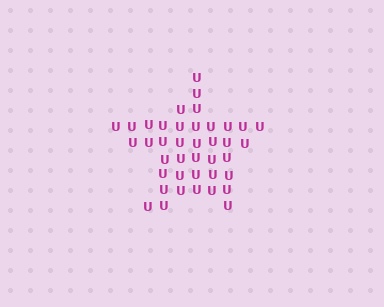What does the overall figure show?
The overall figure shows a star.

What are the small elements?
The small elements are letter U's.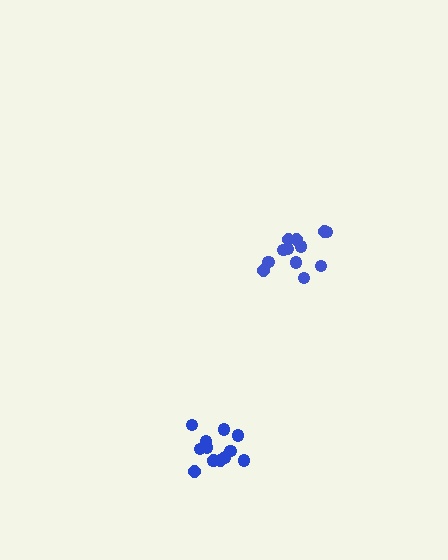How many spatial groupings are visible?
There are 2 spatial groupings.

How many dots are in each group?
Group 1: 12 dots, Group 2: 13 dots (25 total).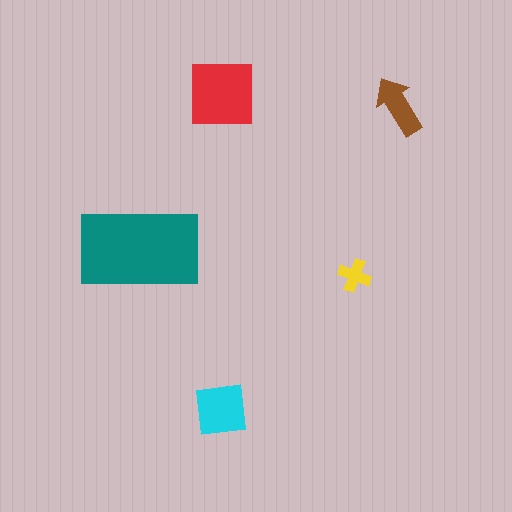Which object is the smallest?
The yellow cross.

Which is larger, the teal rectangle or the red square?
The teal rectangle.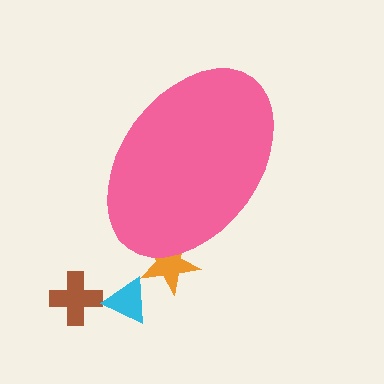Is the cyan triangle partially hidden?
No, the cyan triangle is fully visible.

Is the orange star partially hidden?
Yes, the orange star is partially hidden behind the pink ellipse.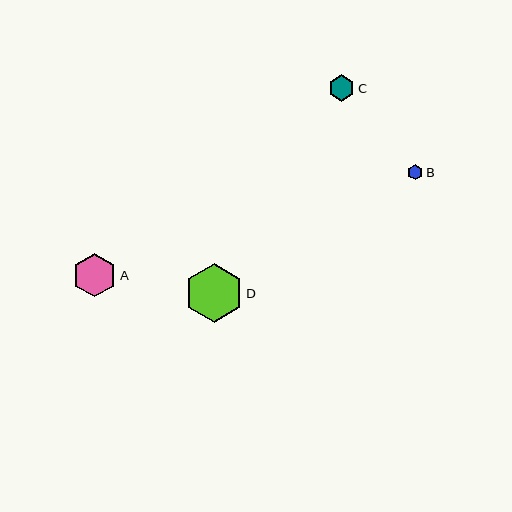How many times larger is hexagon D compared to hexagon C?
Hexagon D is approximately 2.2 times the size of hexagon C.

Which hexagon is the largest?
Hexagon D is the largest with a size of approximately 59 pixels.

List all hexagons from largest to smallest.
From largest to smallest: D, A, C, B.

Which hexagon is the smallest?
Hexagon B is the smallest with a size of approximately 16 pixels.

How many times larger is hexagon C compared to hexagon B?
Hexagon C is approximately 1.7 times the size of hexagon B.